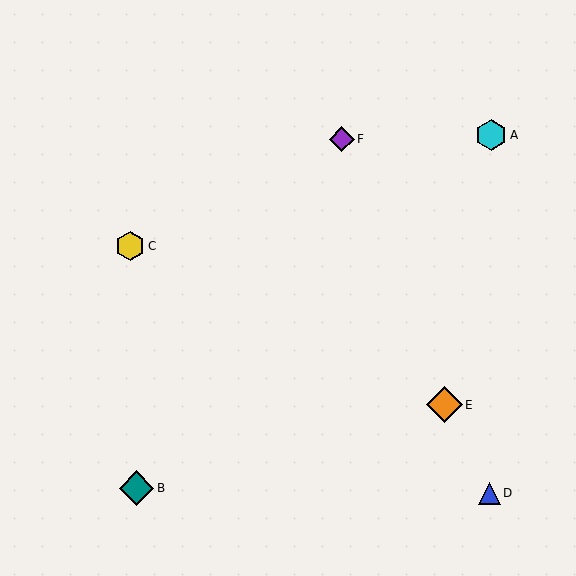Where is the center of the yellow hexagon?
The center of the yellow hexagon is at (130, 246).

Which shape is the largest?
The orange diamond (labeled E) is the largest.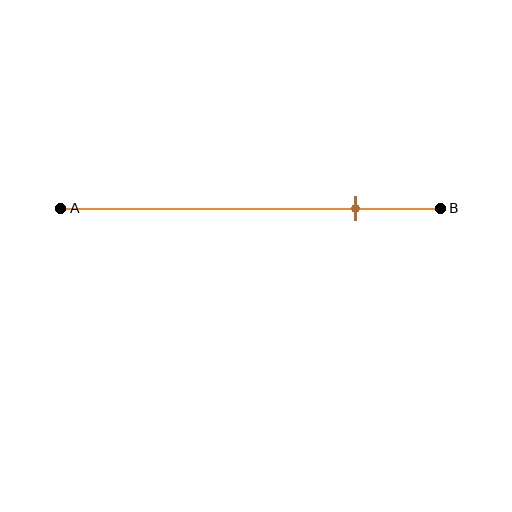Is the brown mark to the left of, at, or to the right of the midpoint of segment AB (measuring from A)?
The brown mark is to the right of the midpoint of segment AB.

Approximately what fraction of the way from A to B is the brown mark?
The brown mark is approximately 80% of the way from A to B.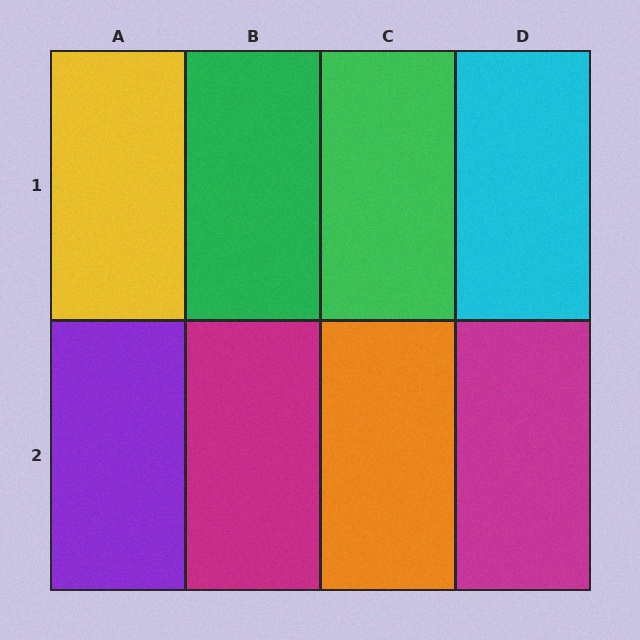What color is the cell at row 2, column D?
Magenta.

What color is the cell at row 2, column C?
Orange.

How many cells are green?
2 cells are green.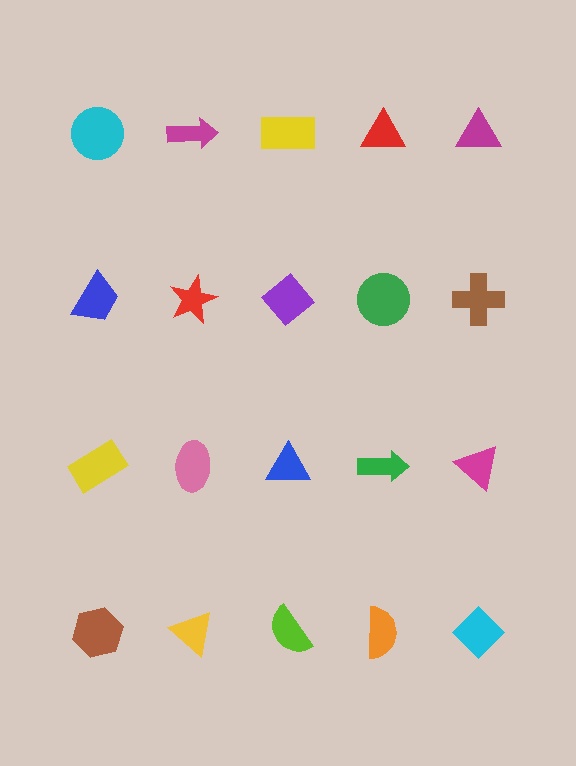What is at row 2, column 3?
A purple diamond.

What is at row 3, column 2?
A pink ellipse.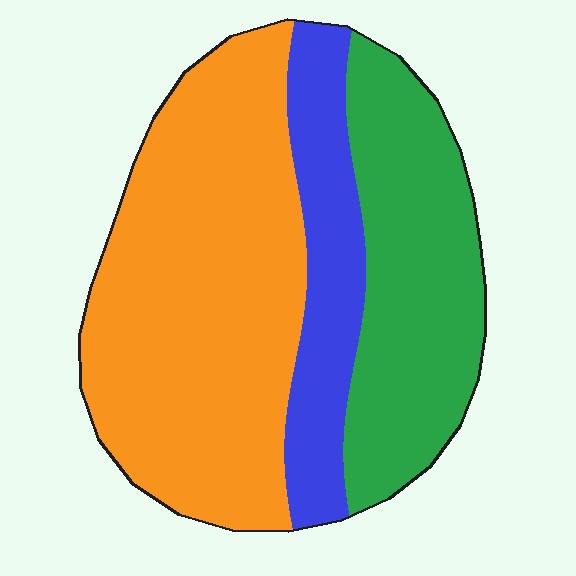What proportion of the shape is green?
Green takes up between a sixth and a third of the shape.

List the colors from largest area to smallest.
From largest to smallest: orange, green, blue.